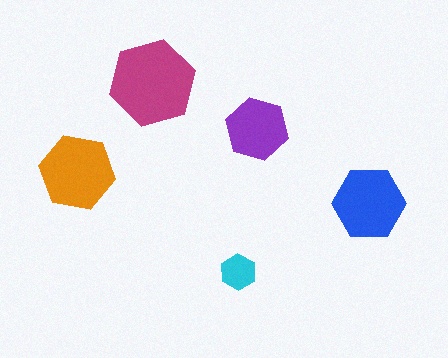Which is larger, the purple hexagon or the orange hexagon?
The orange one.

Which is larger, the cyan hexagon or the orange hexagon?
The orange one.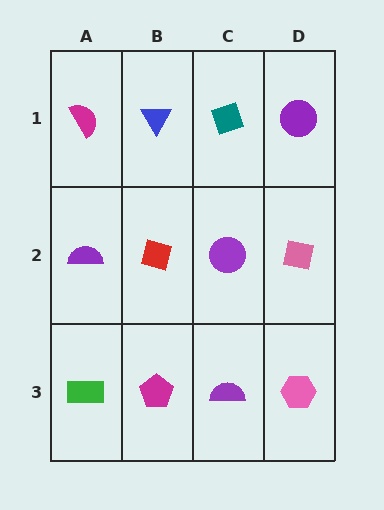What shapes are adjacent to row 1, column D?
A pink square (row 2, column D), a teal diamond (row 1, column C).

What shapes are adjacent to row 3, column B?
A red diamond (row 2, column B), a green rectangle (row 3, column A), a purple semicircle (row 3, column C).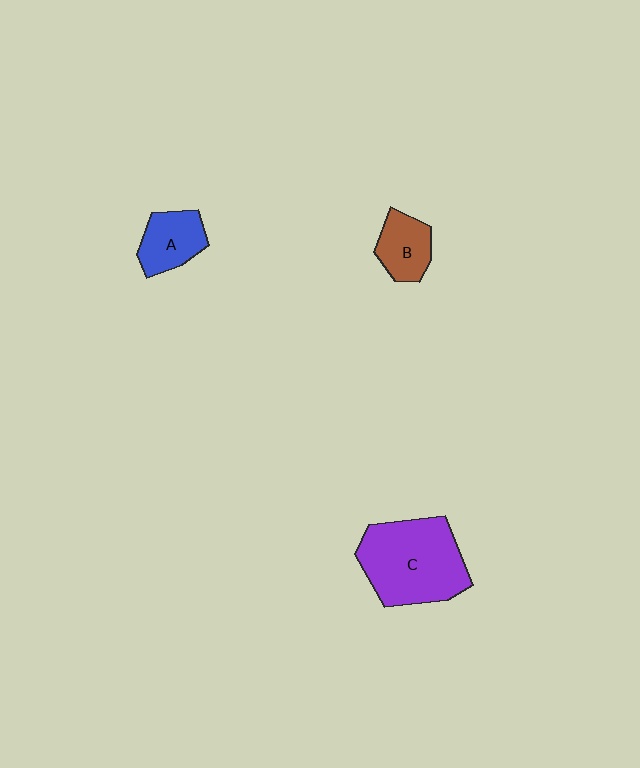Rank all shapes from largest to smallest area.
From largest to smallest: C (purple), A (blue), B (brown).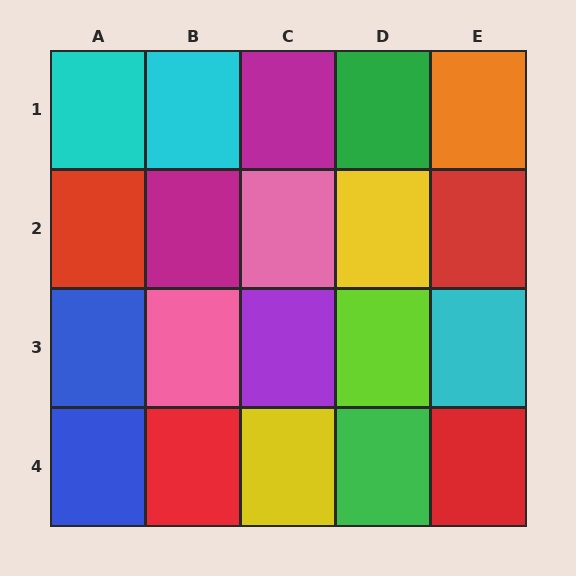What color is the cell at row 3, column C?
Purple.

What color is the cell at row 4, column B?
Red.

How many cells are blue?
2 cells are blue.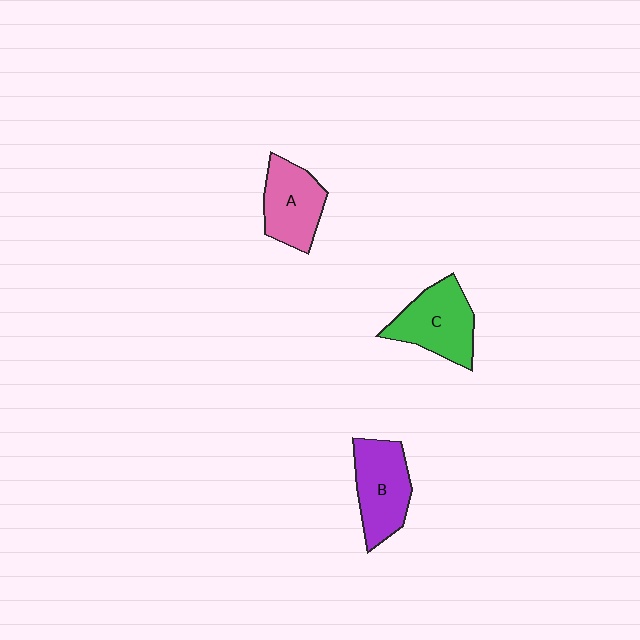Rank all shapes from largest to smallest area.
From largest to smallest: C (green), B (purple), A (pink).